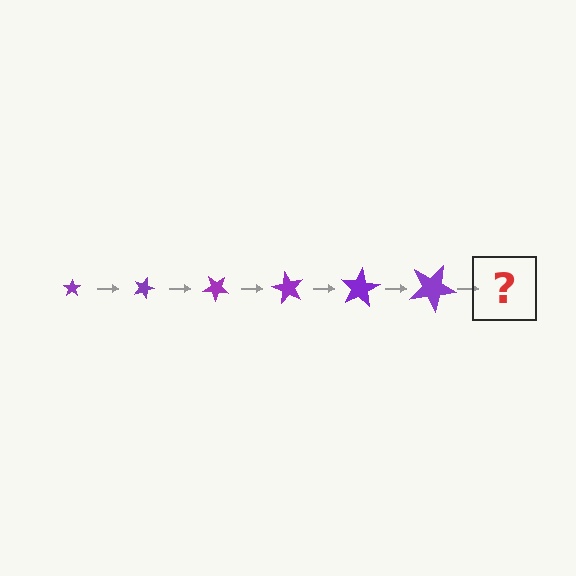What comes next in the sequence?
The next element should be a star, larger than the previous one and rotated 120 degrees from the start.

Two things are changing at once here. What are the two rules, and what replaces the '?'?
The two rules are that the star grows larger each step and it rotates 20 degrees each step. The '?' should be a star, larger than the previous one and rotated 120 degrees from the start.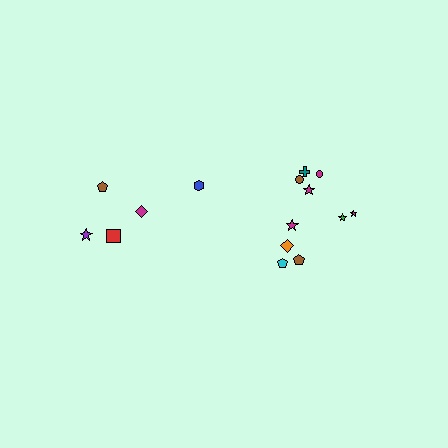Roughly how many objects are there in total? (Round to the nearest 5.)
Roughly 15 objects in total.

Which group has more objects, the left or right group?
The right group.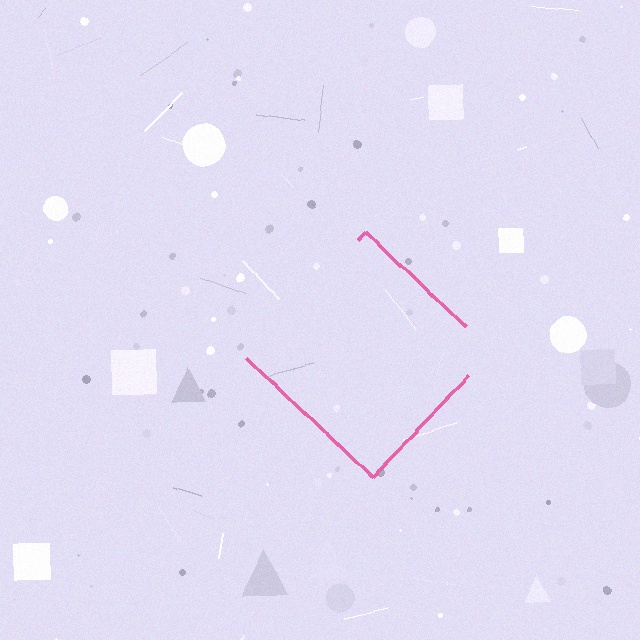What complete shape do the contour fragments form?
The contour fragments form a diamond.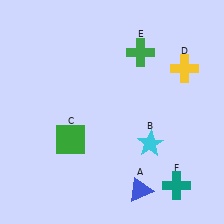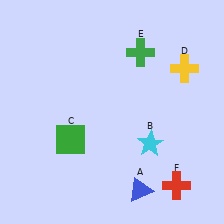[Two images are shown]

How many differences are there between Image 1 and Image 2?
There is 1 difference between the two images.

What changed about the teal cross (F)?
In Image 1, F is teal. In Image 2, it changed to red.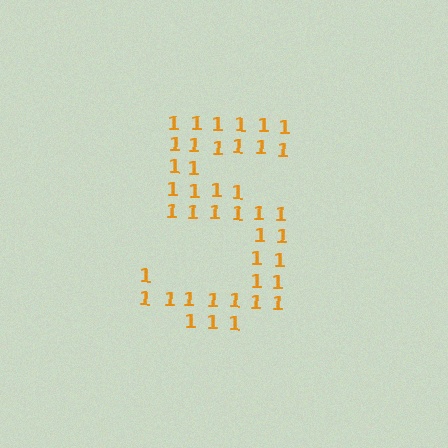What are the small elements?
The small elements are digit 1's.